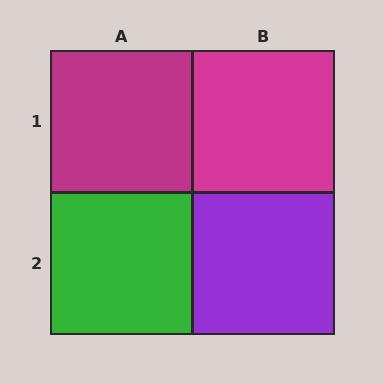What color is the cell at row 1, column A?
Magenta.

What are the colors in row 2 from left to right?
Green, purple.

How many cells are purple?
1 cell is purple.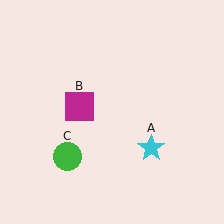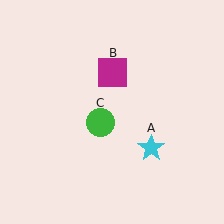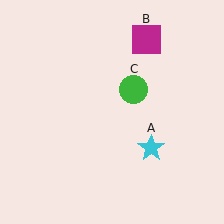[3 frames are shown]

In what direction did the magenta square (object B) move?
The magenta square (object B) moved up and to the right.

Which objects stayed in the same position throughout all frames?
Cyan star (object A) remained stationary.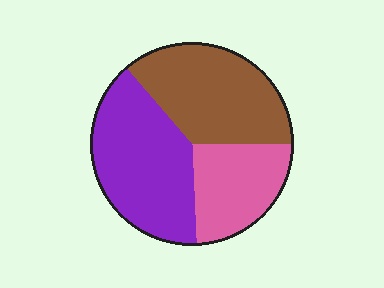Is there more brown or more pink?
Brown.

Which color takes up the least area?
Pink, at roughly 25%.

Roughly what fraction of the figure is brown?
Brown takes up about three eighths (3/8) of the figure.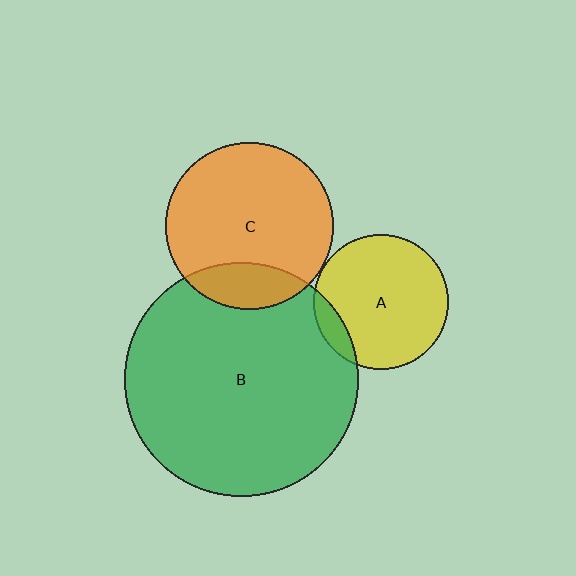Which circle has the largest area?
Circle B (green).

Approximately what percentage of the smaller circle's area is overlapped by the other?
Approximately 20%.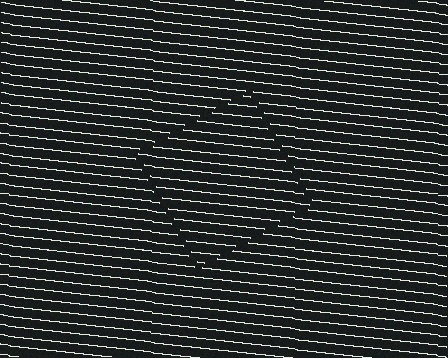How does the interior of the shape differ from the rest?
The interior of the shape contains the same grating, shifted by half a period — the contour is defined by the phase discontinuity where line-ends from the inner and outer gratings abut.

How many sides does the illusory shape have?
4 sides — the line-ends trace a square.